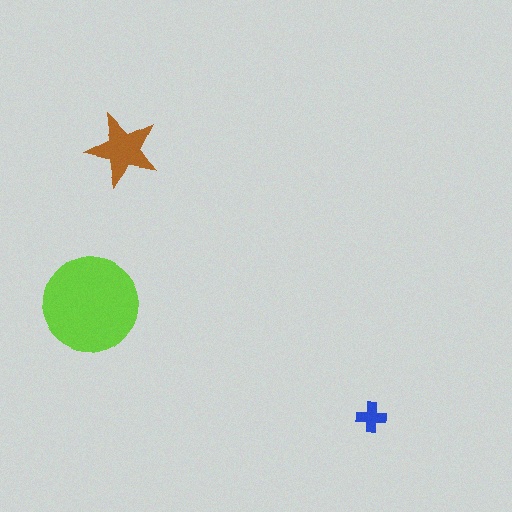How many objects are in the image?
There are 3 objects in the image.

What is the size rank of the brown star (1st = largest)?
2nd.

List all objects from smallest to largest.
The blue cross, the brown star, the lime circle.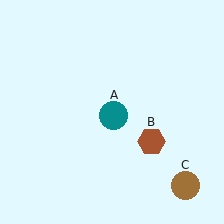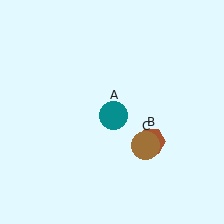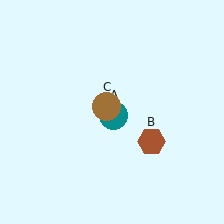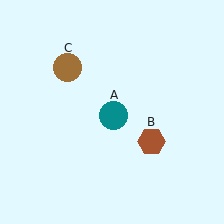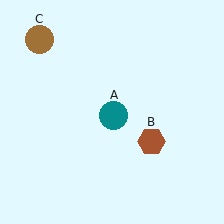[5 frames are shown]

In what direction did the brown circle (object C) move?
The brown circle (object C) moved up and to the left.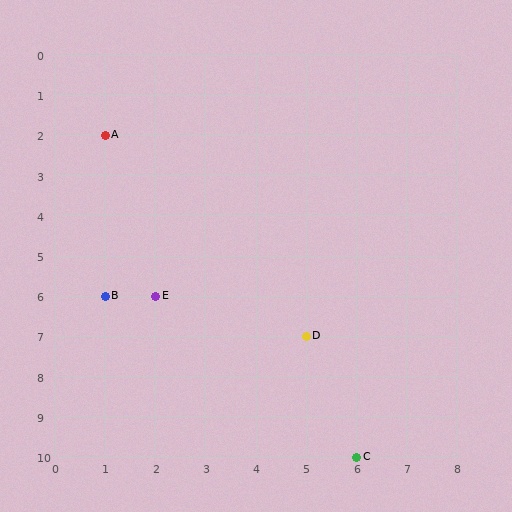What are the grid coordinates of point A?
Point A is at grid coordinates (1, 2).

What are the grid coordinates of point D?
Point D is at grid coordinates (5, 7).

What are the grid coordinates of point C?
Point C is at grid coordinates (6, 10).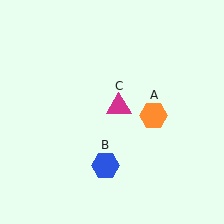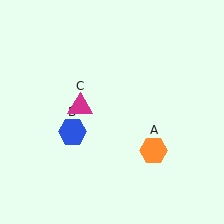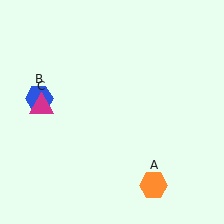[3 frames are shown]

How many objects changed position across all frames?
3 objects changed position: orange hexagon (object A), blue hexagon (object B), magenta triangle (object C).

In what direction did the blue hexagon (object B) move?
The blue hexagon (object B) moved up and to the left.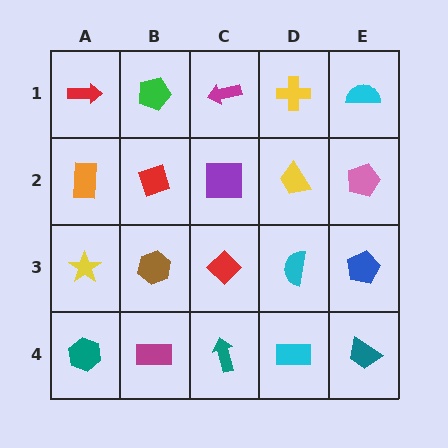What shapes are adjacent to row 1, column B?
A red diamond (row 2, column B), a red arrow (row 1, column A), a magenta arrow (row 1, column C).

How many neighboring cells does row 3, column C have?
4.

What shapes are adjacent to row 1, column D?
A yellow trapezoid (row 2, column D), a magenta arrow (row 1, column C), a cyan semicircle (row 1, column E).